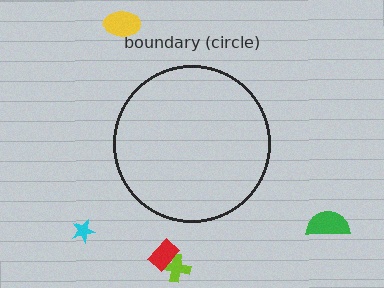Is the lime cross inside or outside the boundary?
Outside.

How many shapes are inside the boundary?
0 inside, 5 outside.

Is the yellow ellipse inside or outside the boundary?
Outside.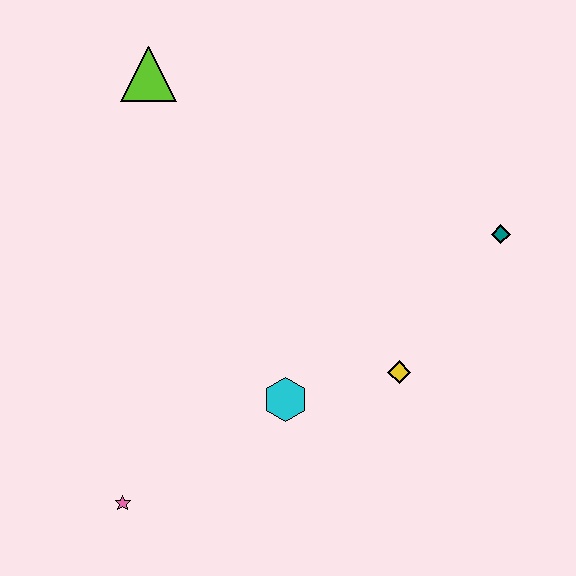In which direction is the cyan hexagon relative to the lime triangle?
The cyan hexagon is below the lime triangle.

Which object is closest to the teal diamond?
The yellow diamond is closest to the teal diamond.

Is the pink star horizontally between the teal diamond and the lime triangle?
No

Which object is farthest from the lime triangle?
The pink star is farthest from the lime triangle.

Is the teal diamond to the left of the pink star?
No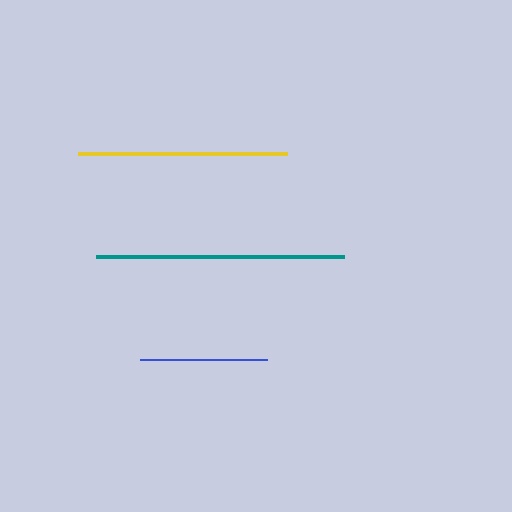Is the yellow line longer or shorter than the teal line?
The teal line is longer than the yellow line.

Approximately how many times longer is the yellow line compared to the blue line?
The yellow line is approximately 1.6 times the length of the blue line.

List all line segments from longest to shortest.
From longest to shortest: teal, yellow, blue.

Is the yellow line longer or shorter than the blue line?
The yellow line is longer than the blue line.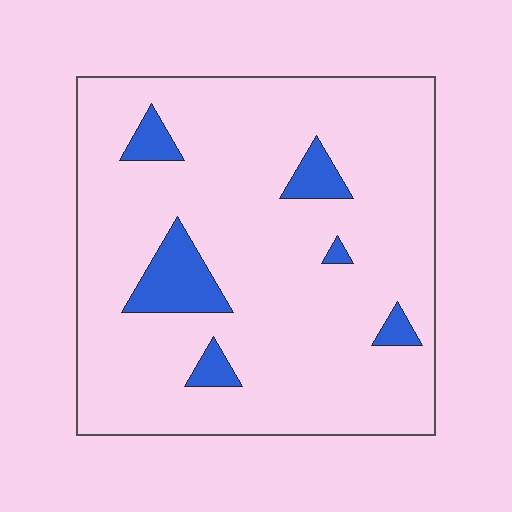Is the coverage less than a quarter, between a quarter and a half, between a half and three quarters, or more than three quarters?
Less than a quarter.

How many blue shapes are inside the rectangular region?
6.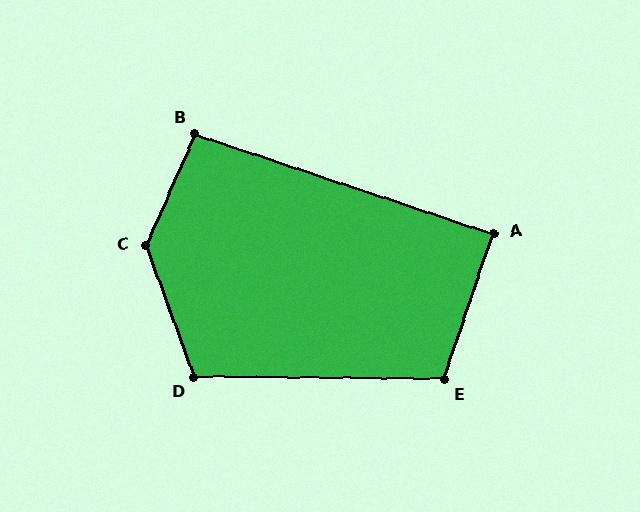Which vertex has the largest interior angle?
C, at approximately 136 degrees.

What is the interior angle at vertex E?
Approximately 108 degrees (obtuse).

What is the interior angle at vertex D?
Approximately 111 degrees (obtuse).